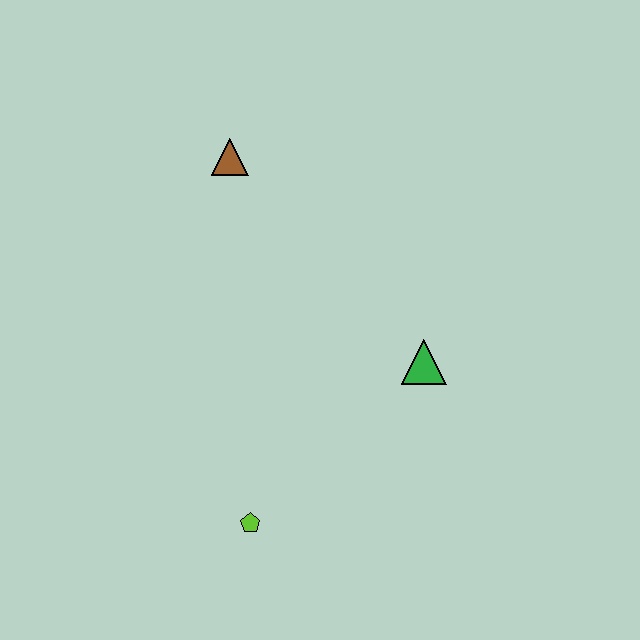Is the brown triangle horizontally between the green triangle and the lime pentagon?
No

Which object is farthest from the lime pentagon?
The brown triangle is farthest from the lime pentagon.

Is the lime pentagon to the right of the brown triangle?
Yes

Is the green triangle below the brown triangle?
Yes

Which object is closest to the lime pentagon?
The green triangle is closest to the lime pentagon.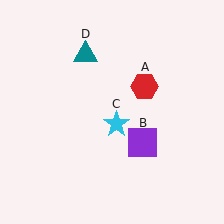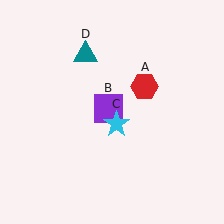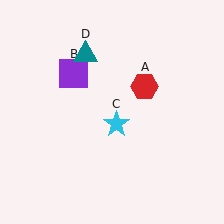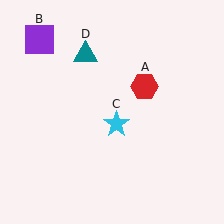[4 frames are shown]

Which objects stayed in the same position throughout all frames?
Red hexagon (object A) and cyan star (object C) and teal triangle (object D) remained stationary.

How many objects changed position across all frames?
1 object changed position: purple square (object B).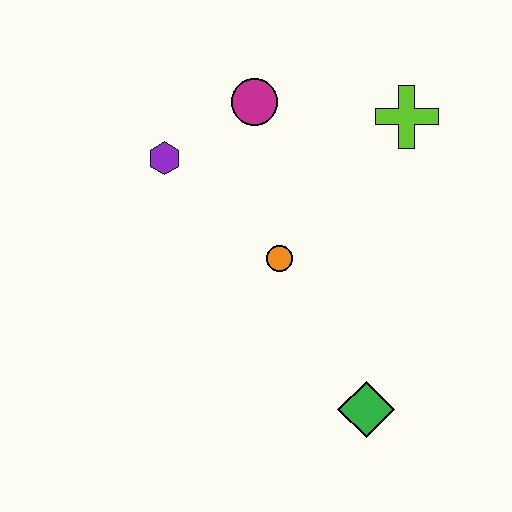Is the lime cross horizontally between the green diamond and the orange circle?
No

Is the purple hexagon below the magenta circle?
Yes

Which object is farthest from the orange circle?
The lime cross is farthest from the orange circle.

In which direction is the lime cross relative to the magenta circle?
The lime cross is to the right of the magenta circle.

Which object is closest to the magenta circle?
The purple hexagon is closest to the magenta circle.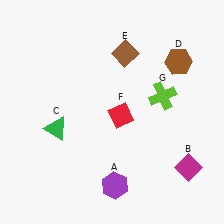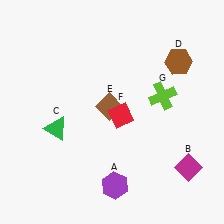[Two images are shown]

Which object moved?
The brown diamond (E) moved down.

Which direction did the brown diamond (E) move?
The brown diamond (E) moved down.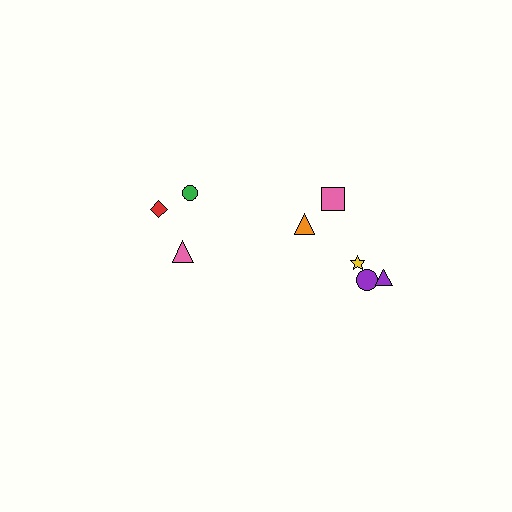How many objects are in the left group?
There are 3 objects.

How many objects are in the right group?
There are 5 objects.